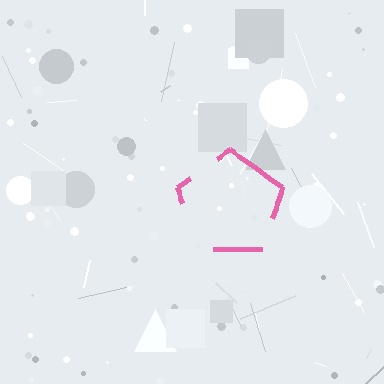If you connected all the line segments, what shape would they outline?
They would outline a pentagon.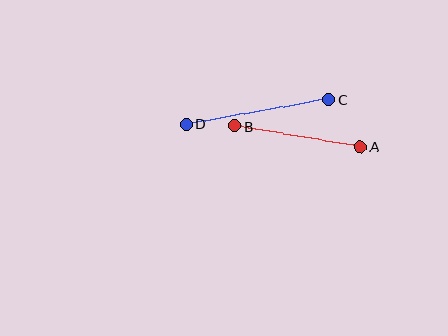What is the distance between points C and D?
The distance is approximately 144 pixels.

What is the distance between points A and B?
The distance is approximately 127 pixels.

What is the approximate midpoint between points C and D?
The midpoint is at approximately (257, 112) pixels.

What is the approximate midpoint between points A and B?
The midpoint is at approximately (298, 136) pixels.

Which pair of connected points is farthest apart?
Points C and D are farthest apart.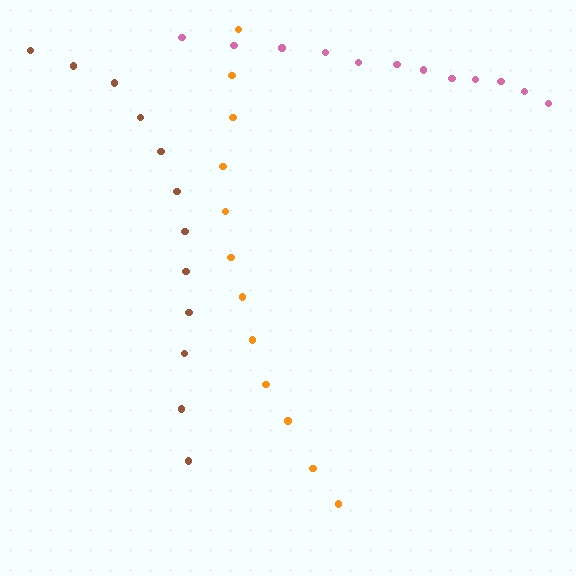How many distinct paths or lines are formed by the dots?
There are 3 distinct paths.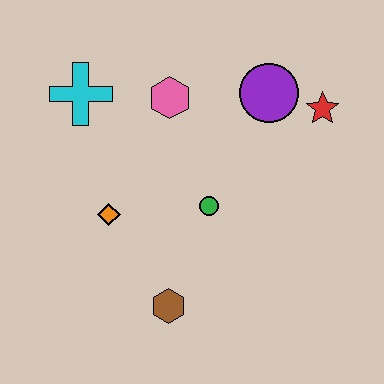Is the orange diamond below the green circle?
Yes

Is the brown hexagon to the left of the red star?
Yes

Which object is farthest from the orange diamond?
The red star is farthest from the orange diamond.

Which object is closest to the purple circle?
The red star is closest to the purple circle.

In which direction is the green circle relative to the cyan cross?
The green circle is to the right of the cyan cross.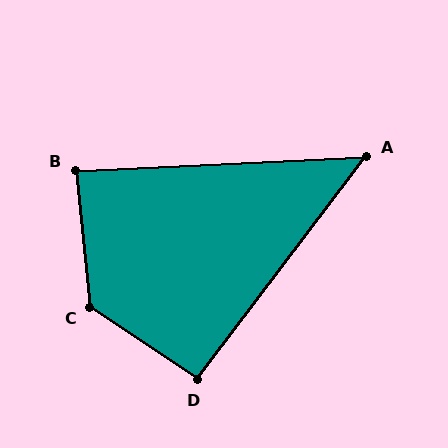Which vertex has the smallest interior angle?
A, at approximately 50 degrees.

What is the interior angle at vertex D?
Approximately 93 degrees (approximately right).